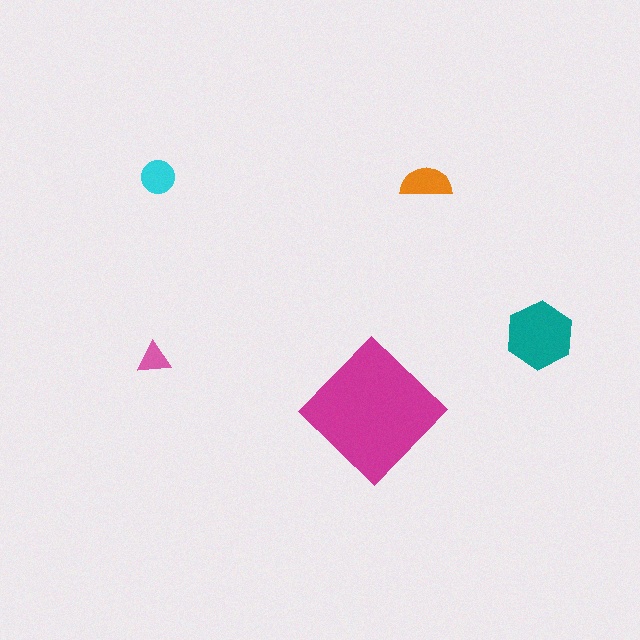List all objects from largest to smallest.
The magenta diamond, the teal hexagon, the orange semicircle, the cyan circle, the pink triangle.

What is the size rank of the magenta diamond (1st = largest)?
1st.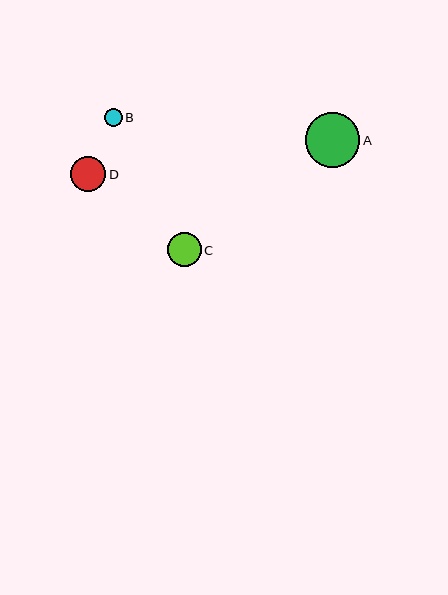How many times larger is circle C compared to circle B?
Circle C is approximately 1.9 times the size of circle B.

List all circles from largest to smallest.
From largest to smallest: A, D, C, B.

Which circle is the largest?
Circle A is the largest with a size of approximately 54 pixels.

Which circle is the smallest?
Circle B is the smallest with a size of approximately 18 pixels.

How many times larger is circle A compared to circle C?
Circle A is approximately 1.6 times the size of circle C.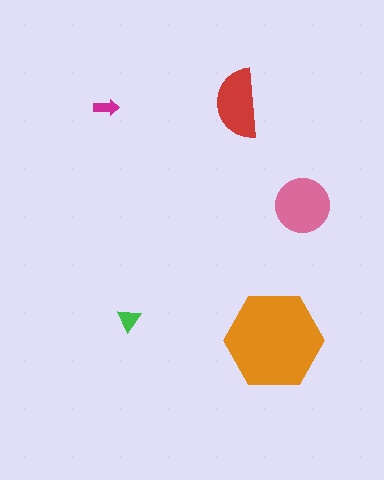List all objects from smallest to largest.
The magenta arrow, the green triangle, the red semicircle, the pink circle, the orange hexagon.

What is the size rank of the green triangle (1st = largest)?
4th.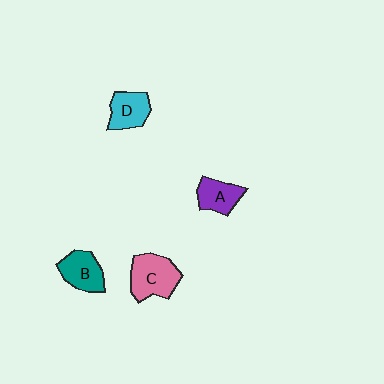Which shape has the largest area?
Shape C (pink).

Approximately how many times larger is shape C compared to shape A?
Approximately 1.5 times.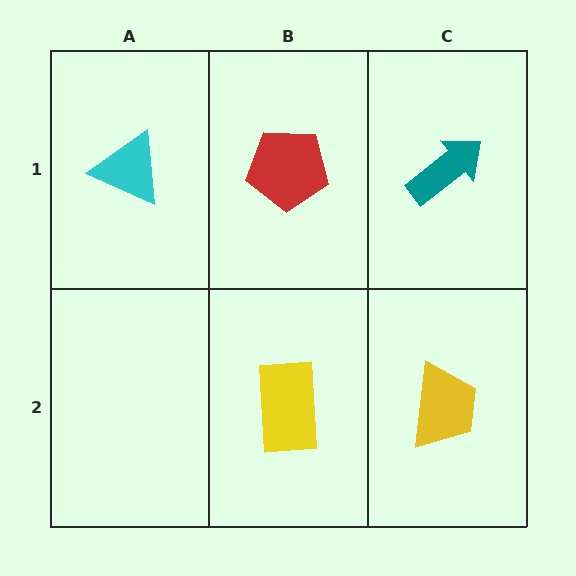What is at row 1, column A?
A cyan triangle.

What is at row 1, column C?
A teal arrow.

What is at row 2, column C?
A yellow trapezoid.